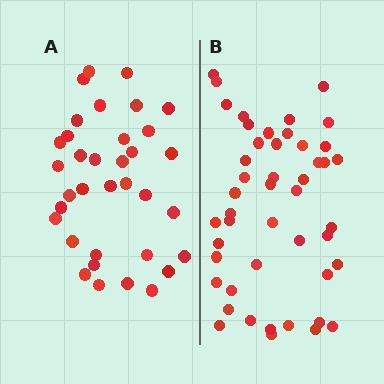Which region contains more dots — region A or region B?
Region B (the right region) has more dots.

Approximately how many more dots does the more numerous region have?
Region B has roughly 12 or so more dots than region A.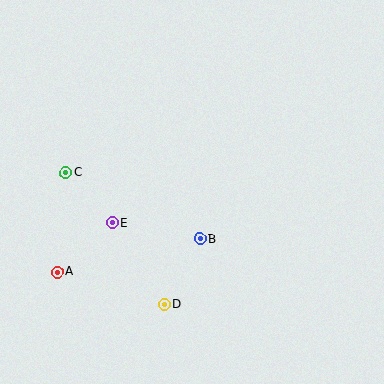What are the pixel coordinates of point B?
Point B is at (200, 239).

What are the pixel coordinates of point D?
Point D is at (164, 305).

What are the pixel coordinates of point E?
Point E is at (113, 223).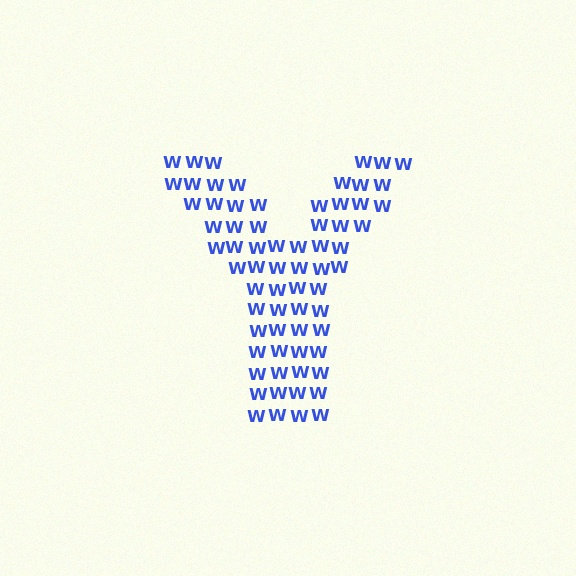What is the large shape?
The large shape is the letter Y.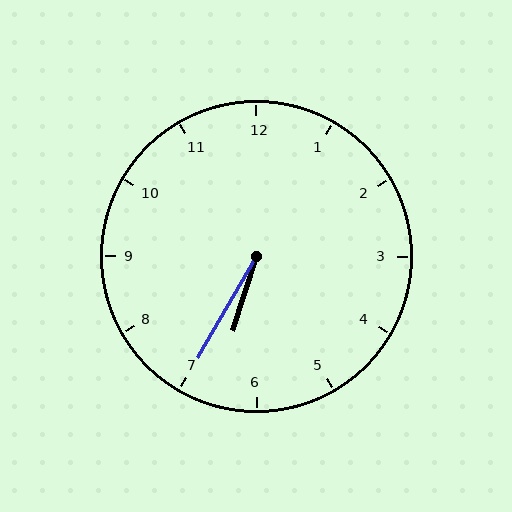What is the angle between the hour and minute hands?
Approximately 12 degrees.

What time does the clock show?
6:35.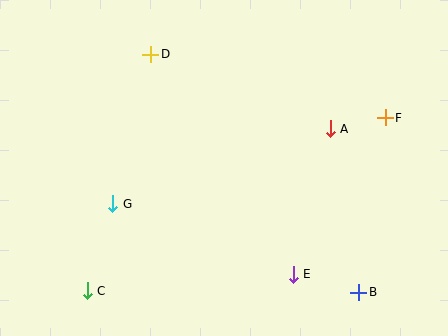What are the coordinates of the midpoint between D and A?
The midpoint between D and A is at (240, 91).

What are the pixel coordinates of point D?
Point D is at (151, 54).